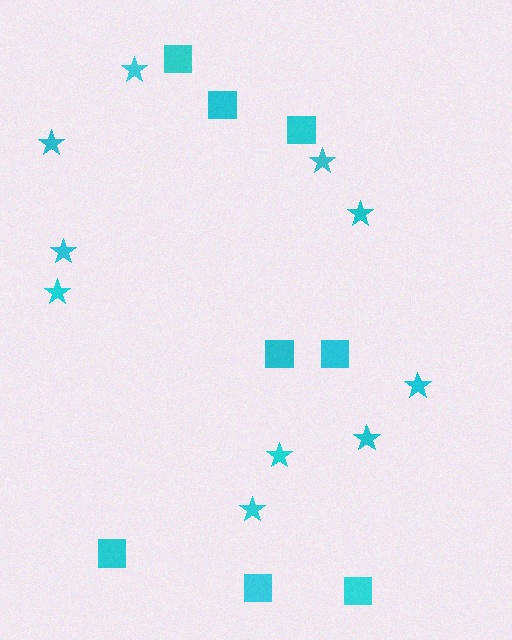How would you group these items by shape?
There are 2 groups: one group of squares (8) and one group of stars (10).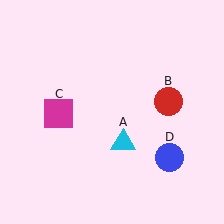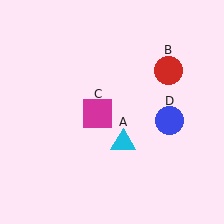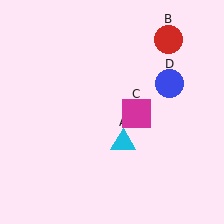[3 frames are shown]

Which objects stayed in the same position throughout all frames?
Cyan triangle (object A) remained stationary.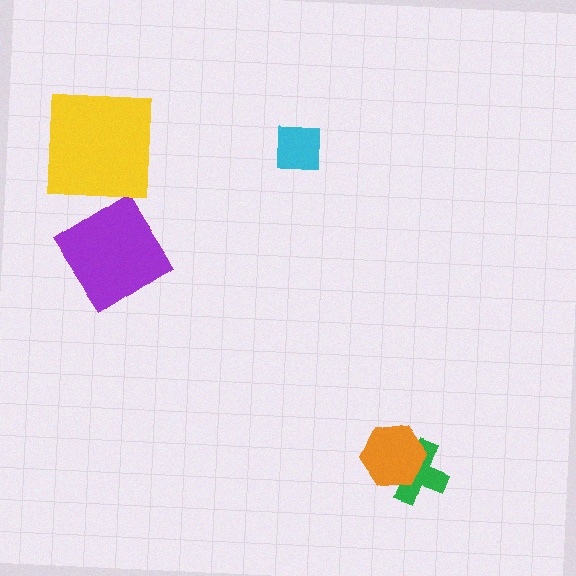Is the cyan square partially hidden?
No, no other shape covers it.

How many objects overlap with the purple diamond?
0 objects overlap with the purple diamond.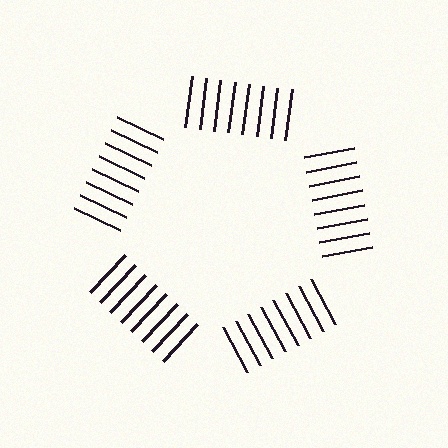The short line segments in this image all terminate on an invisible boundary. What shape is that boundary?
An illusory pentagon — the line segments terminate on its edges but no continuous stroke is drawn.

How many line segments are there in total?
40 — 8 along each of the 5 edges.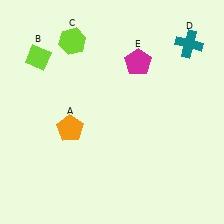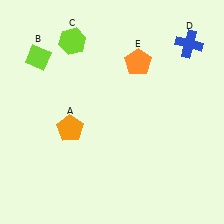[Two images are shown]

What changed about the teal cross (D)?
In Image 1, D is teal. In Image 2, it changed to blue.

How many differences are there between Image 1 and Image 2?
There are 2 differences between the two images.